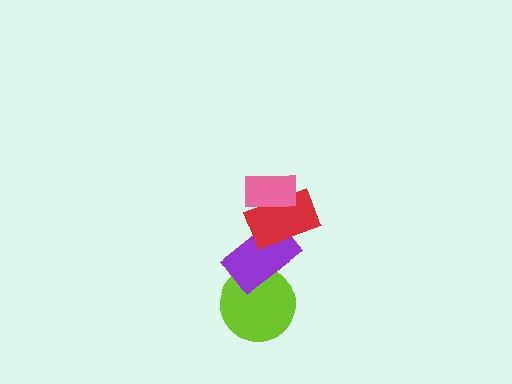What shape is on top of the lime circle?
The purple rectangle is on top of the lime circle.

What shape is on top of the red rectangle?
The pink rectangle is on top of the red rectangle.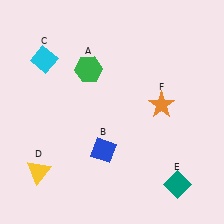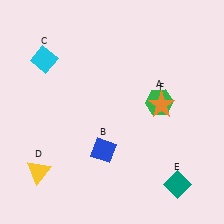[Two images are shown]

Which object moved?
The green hexagon (A) moved right.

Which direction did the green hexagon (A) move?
The green hexagon (A) moved right.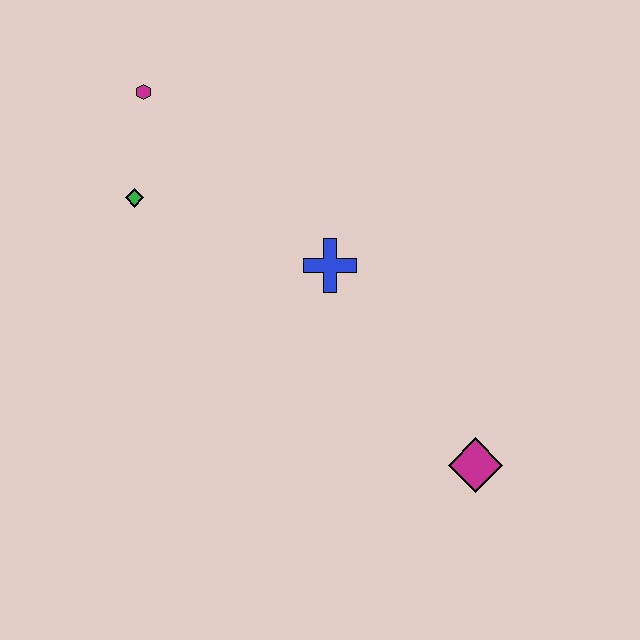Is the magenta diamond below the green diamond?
Yes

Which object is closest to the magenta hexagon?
The green diamond is closest to the magenta hexagon.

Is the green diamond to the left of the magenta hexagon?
Yes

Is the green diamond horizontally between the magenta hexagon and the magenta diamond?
No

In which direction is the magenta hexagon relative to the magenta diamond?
The magenta hexagon is above the magenta diamond.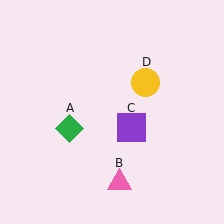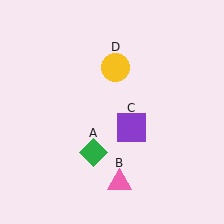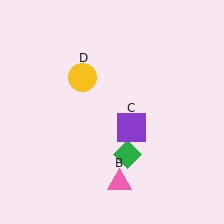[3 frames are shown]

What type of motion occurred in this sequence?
The green diamond (object A), yellow circle (object D) rotated counterclockwise around the center of the scene.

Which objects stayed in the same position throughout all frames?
Pink triangle (object B) and purple square (object C) remained stationary.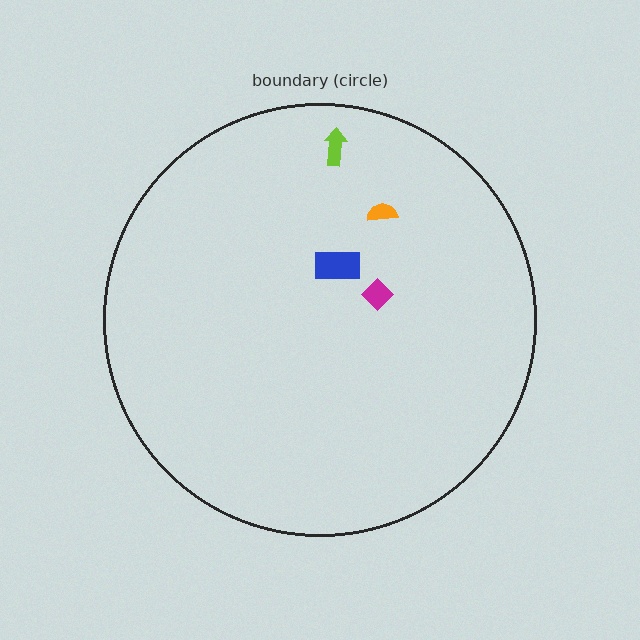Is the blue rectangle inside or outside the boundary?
Inside.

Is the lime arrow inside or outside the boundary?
Inside.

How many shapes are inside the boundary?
4 inside, 0 outside.